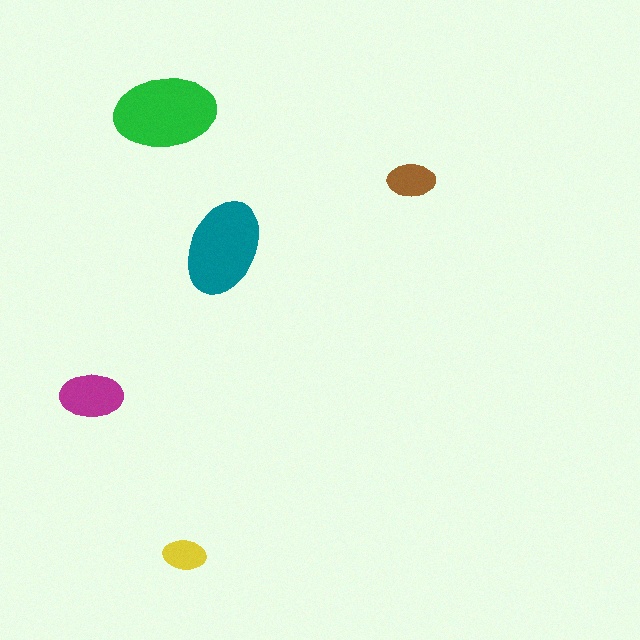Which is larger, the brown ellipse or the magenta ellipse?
The magenta one.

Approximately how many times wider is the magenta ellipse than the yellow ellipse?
About 1.5 times wider.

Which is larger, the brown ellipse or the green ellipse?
The green one.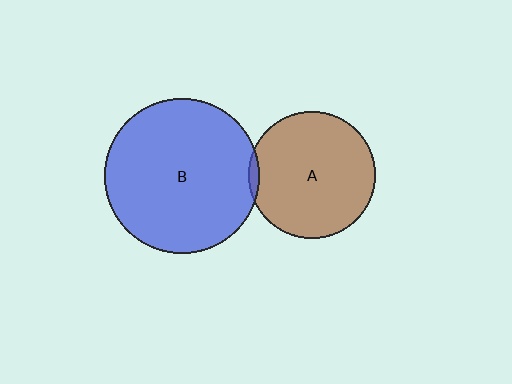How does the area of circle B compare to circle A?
Approximately 1.5 times.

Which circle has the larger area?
Circle B (blue).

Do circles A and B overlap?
Yes.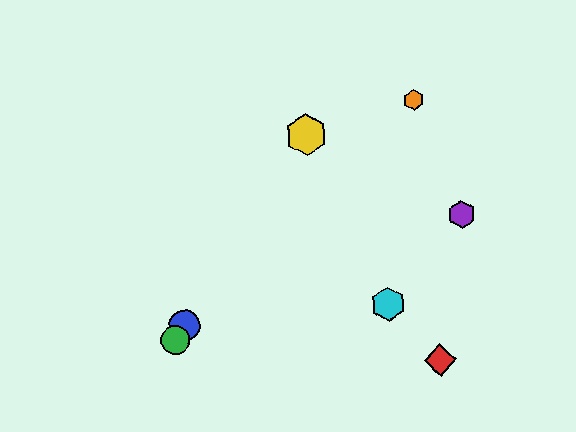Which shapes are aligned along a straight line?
The blue circle, the green circle, the yellow hexagon are aligned along a straight line.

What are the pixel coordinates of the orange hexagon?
The orange hexagon is at (414, 100).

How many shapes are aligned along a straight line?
3 shapes (the blue circle, the green circle, the yellow hexagon) are aligned along a straight line.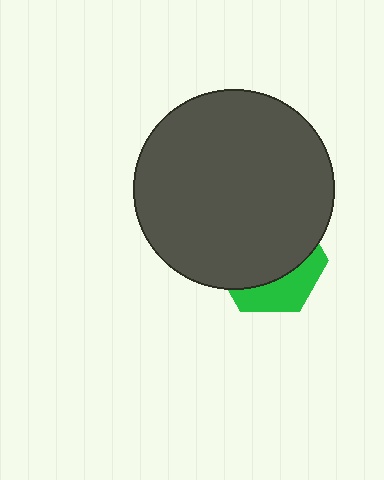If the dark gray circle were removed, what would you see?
You would see the complete green hexagon.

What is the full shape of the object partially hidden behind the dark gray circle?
The partially hidden object is a green hexagon.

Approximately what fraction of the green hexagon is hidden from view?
Roughly 69% of the green hexagon is hidden behind the dark gray circle.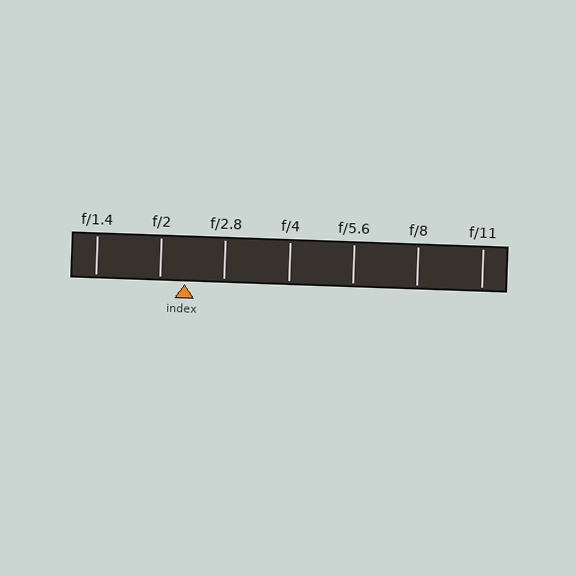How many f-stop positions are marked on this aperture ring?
There are 7 f-stop positions marked.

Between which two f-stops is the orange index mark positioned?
The index mark is between f/2 and f/2.8.